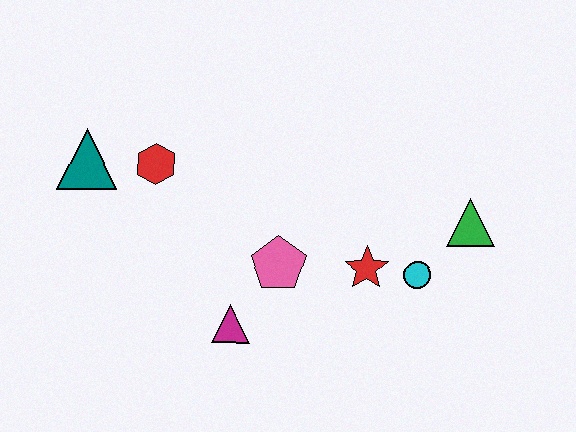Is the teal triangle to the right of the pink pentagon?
No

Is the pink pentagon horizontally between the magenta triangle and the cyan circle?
Yes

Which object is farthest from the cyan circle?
The teal triangle is farthest from the cyan circle.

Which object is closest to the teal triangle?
The red hexagon is closest to the teal triangle.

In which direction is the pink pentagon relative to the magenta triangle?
The pink pentagon is above the magenta triangle.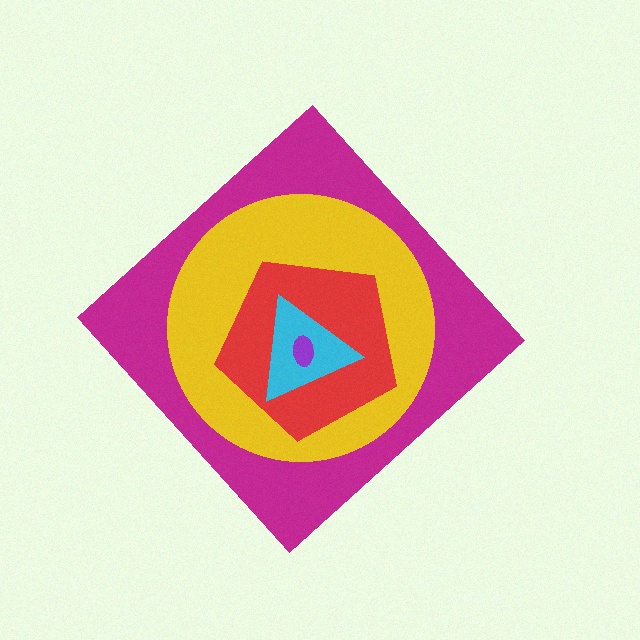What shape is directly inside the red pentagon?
The cyan triangle.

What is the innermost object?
The purple ellipse.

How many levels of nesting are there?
5.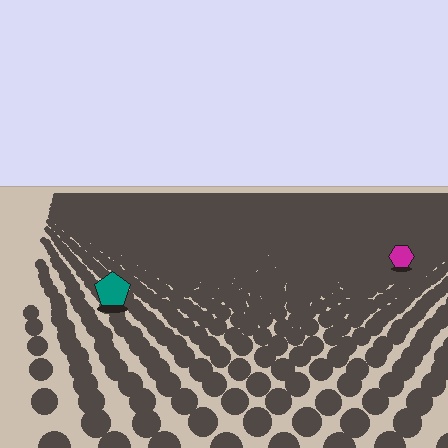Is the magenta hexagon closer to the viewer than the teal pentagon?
No. The teal pentagon is closer — you can tell from the texture gradient: the ground texture is coarser near it.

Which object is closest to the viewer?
The teal pentagon is closest. The texture marks near it are larger and more spread out.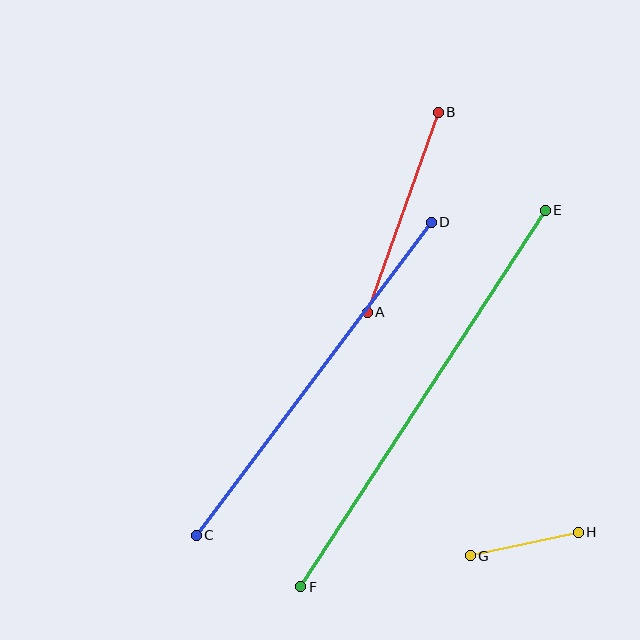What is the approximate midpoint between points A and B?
The midpoint is at approximately (403, 212) pixels.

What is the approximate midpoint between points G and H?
The midpoint is at approximately (524, 544) pixels.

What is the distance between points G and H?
The distance is approximately 111 pixels.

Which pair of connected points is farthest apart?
Points E and F are farthest apart.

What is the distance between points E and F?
The distance is approximately 449 pixels.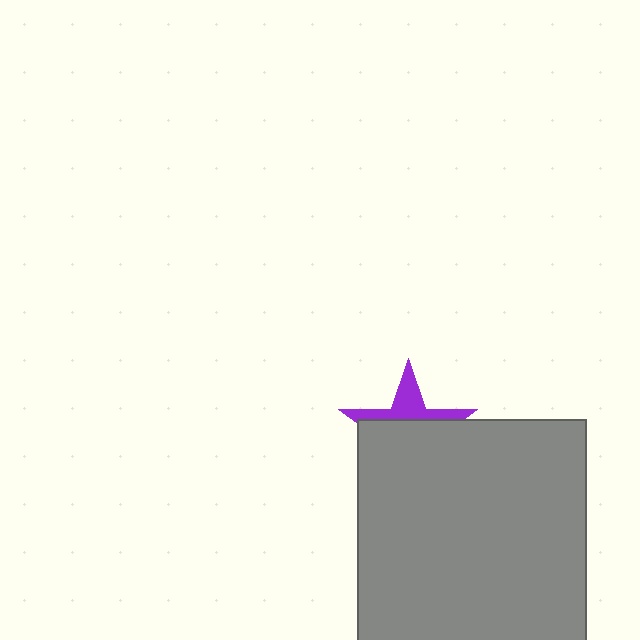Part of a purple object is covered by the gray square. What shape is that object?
It is a star.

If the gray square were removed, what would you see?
You would see the complete purple star.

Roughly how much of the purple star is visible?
A small part of it is visible (roughly 35%).